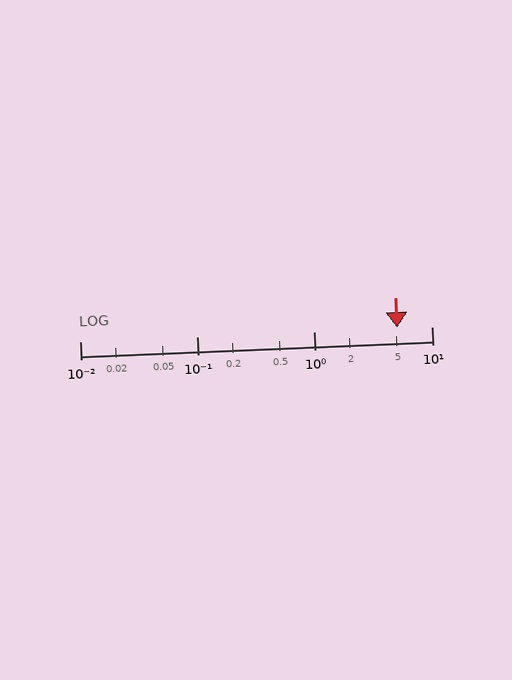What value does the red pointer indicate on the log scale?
The pointer indicates approximately 5.1.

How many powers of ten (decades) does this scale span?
The scale spans 3 decades, from 0.01 to 10.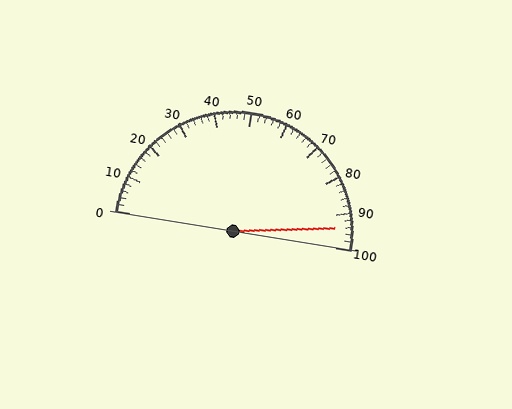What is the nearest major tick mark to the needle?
The nearest major tick mark is 90.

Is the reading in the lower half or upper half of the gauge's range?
The reading is in the upper half of the range (0 to 100).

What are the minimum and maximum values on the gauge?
The gauge ranges from 0 to 100.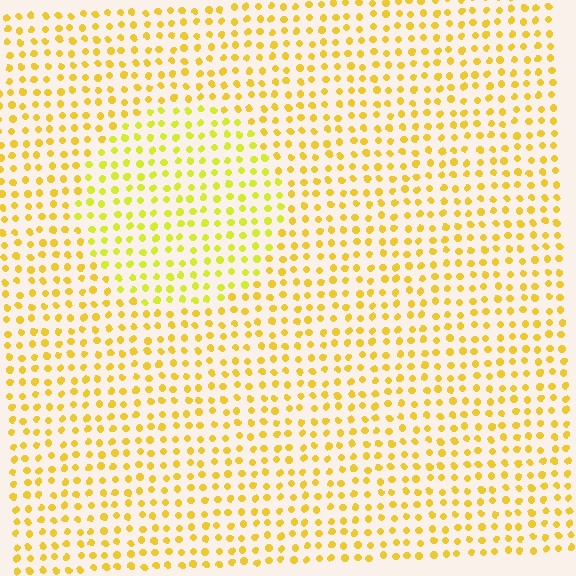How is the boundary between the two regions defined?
The boundary is defined purely by a slight shift in hue (about 20 degrees). Spacing, size, and orientation are identical on both sides.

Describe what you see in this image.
The image is filled with small yellow elements in a uniform arrangement. A circle-shaped region is visible where the elements are tinted to a slightly different hue, forming a subtle color boundary.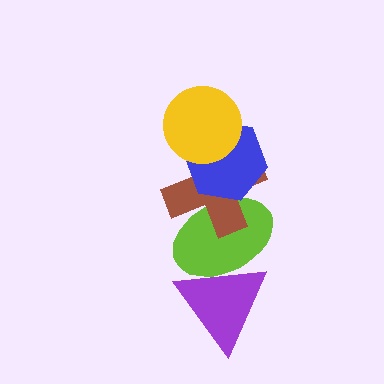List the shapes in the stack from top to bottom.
From top to bottom: the yellow circle, the blue hexagon, the brown cross, the lime ellipse, the purple triangle.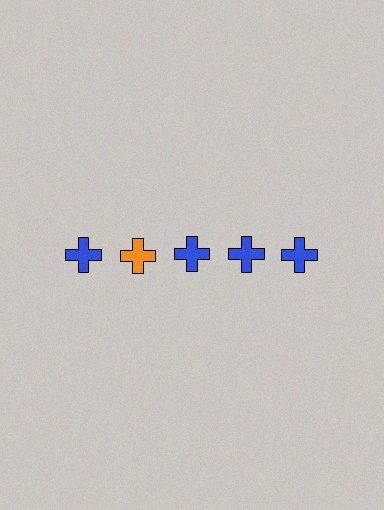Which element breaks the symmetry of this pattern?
The orange cross in the top row, second from left column breaks the symmetry. All other shapes are blue crosses.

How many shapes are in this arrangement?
There are 5 shapes arranged in a grid pattern.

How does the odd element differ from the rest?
It has a different color: orange instead of blue.